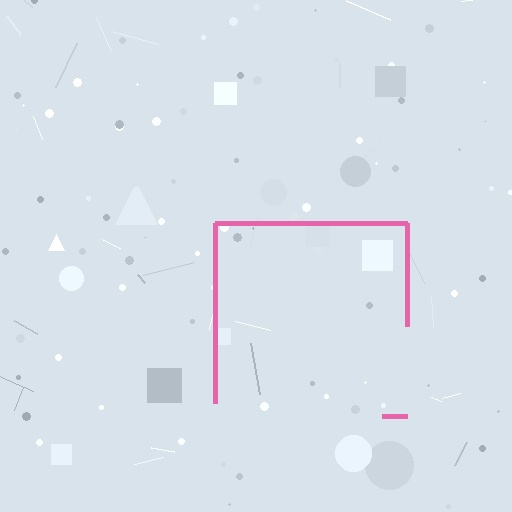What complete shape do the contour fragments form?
The contour fragments form a square.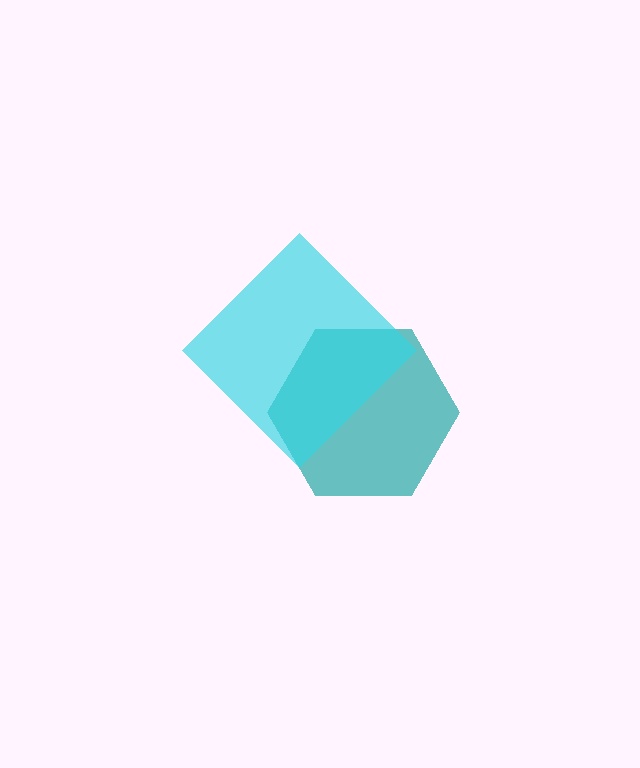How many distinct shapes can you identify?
There are 2 distinct shapes: a teal hexagon, a cyan diamond.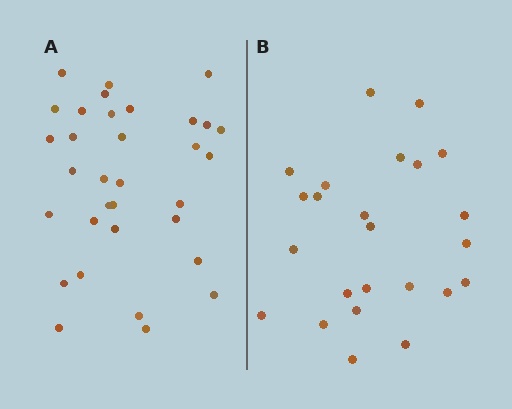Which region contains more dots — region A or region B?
Region A (the left region) has more dots.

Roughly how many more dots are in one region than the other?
Region A has roughly 8 or so more dots than region B.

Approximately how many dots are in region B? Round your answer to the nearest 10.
About 20 dots. (The exact count is 24, which rounds to 20.)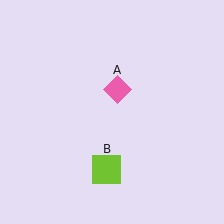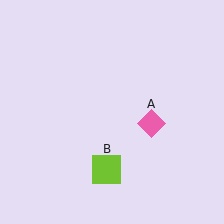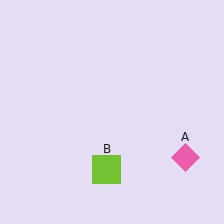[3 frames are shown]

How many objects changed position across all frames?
1 object changed position: pink diamond (object A).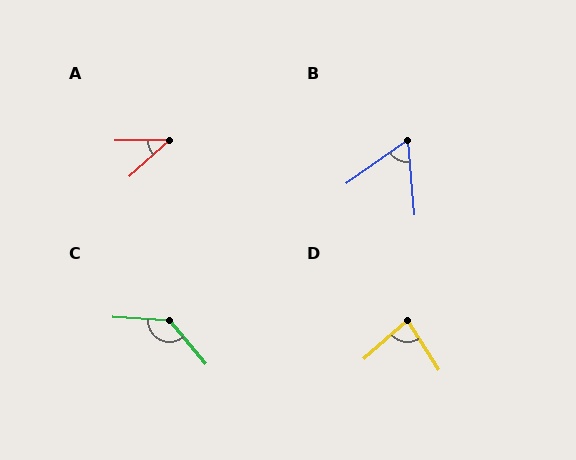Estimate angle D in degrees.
Approximately 80 degrees.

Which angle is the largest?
C, at approximately 133 degrees.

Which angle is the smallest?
A, at approximately 42 degrees.